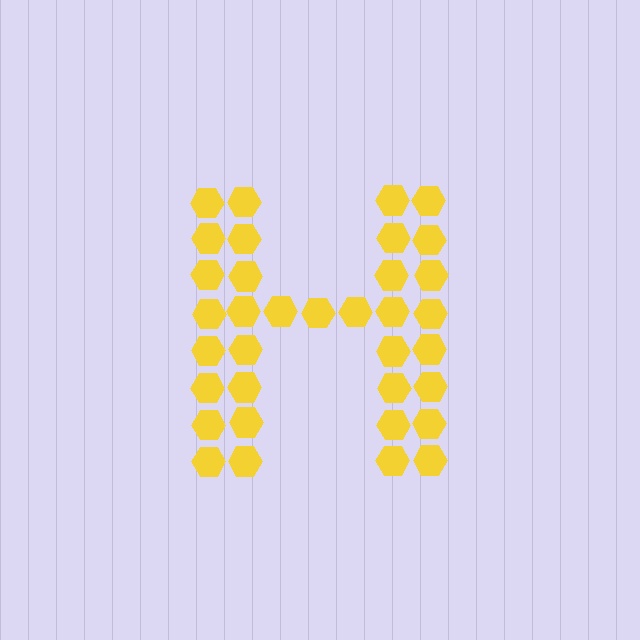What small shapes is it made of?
It is made of small hexagons.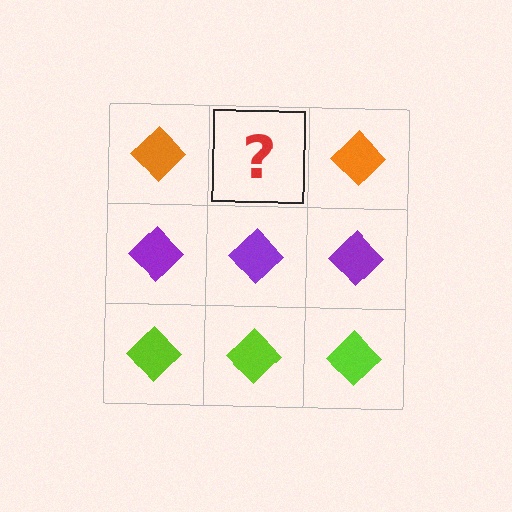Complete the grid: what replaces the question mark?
The question mark should be replaced with an orange diamond.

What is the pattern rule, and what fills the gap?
The rule is that each row has a consistent color. The gap should be filled with an orange diamond.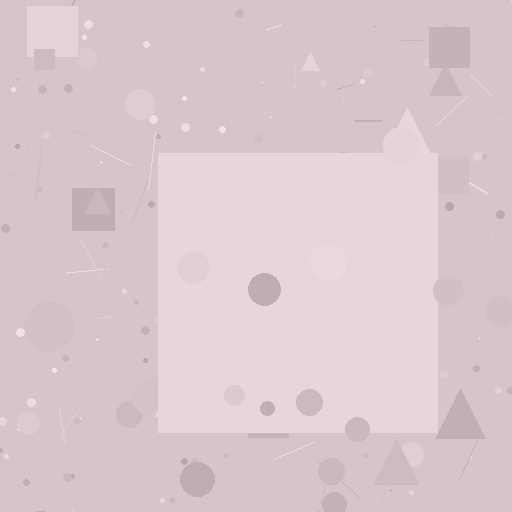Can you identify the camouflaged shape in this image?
The camouflaged shape is a square.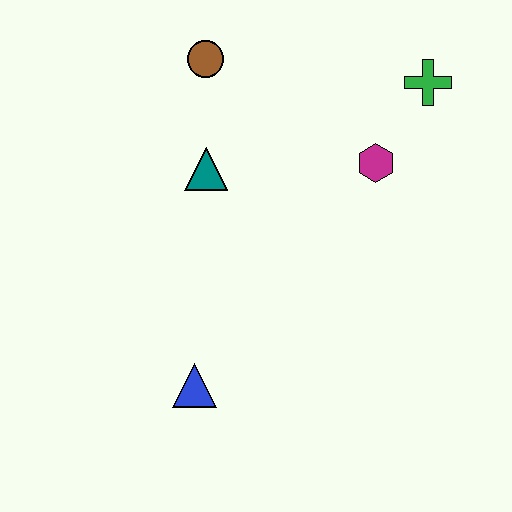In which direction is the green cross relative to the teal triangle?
The green cross is to the right of the teal triangle.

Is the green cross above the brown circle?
No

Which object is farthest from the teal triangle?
The green cross is farthest from the teal triangle.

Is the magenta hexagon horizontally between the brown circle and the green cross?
Yes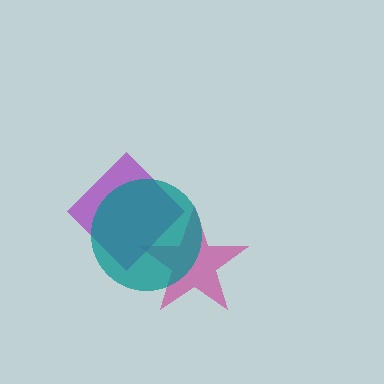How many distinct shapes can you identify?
There are 3 distinct shapes: a magenta star, a purple diamond, a teal circle.